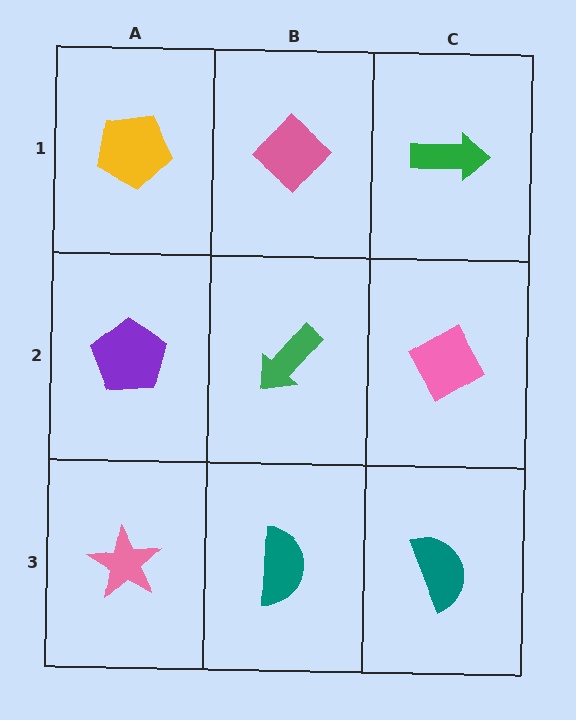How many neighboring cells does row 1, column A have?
2.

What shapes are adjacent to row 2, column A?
A yellow pentagon (row 1, column A), a pink star (row 3, column A), a green arrow (row 2, column B).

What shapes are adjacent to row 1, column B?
A green arrow (row 2, column B), a yellow pentagon (row 1, column A), a green arrow (row 1, column C).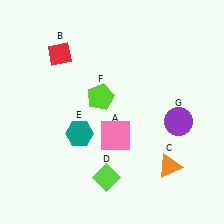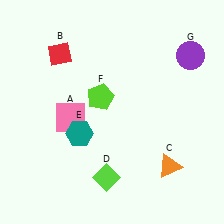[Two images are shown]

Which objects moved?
The objects that moved are: the pink square (A), the purple circle (G).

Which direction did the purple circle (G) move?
The purple circle (G) moved up.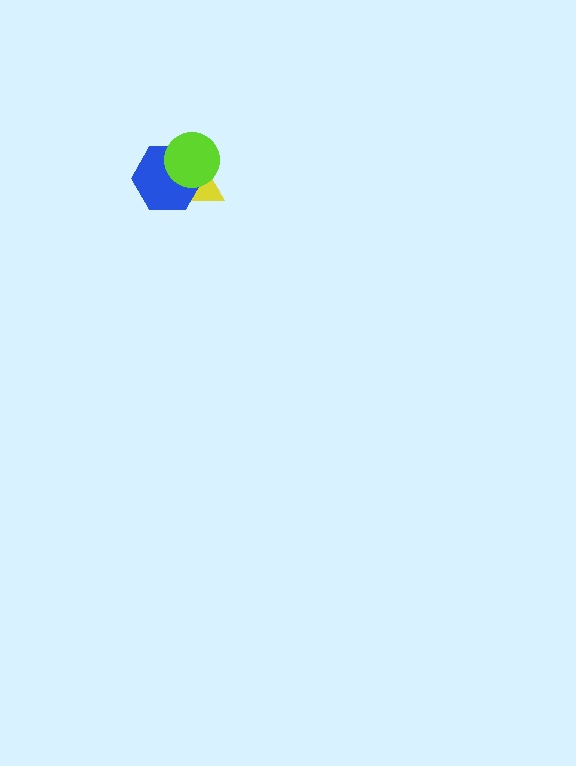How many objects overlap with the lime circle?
2 objects overlap with the lime circle.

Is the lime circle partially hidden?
No, no other shape covers it.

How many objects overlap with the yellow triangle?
2 objects overlap with the yellow triangle.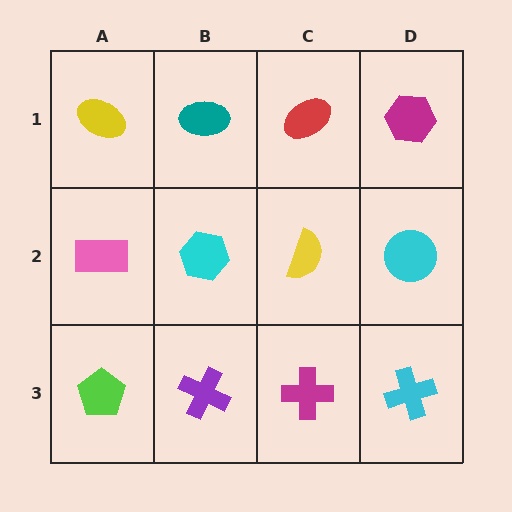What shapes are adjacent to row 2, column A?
A yellow ellipse (row 1, column A), a lime pentagon (row 3, column A), a cyan hexagon (row 2, column B).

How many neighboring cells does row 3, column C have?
3.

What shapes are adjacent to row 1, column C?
A yellow semicircle (row 2, column C), a teal ellipse (row 1, column B), a magenta hexagon (row 1, column D).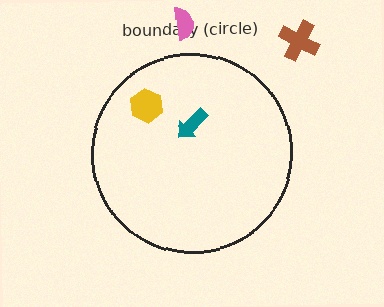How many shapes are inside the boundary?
2 inside, 2 outside.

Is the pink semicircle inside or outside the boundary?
Outside.